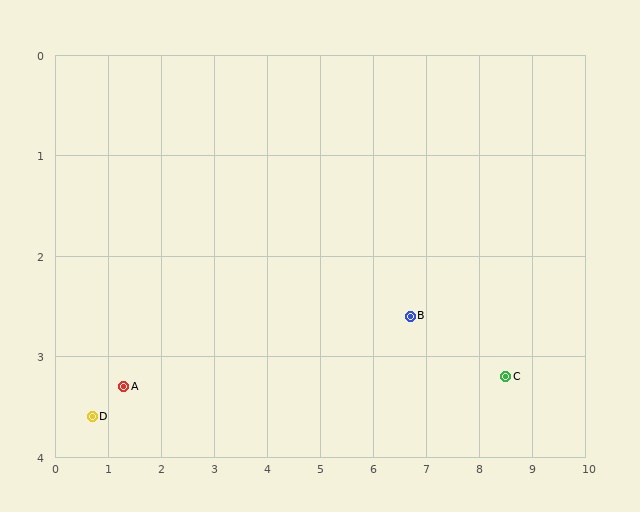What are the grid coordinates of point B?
Point B is at approximately (6.7, 2.6).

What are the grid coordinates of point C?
Point C is at approximately (8.5, 3.2).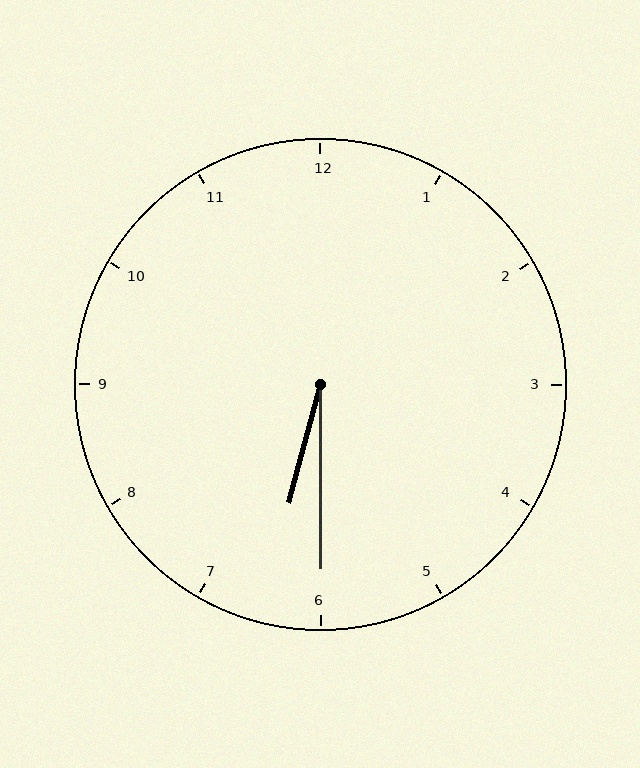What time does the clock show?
6:30.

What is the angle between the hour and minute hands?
Approximately 15 degrees.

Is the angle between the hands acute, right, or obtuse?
It is acute.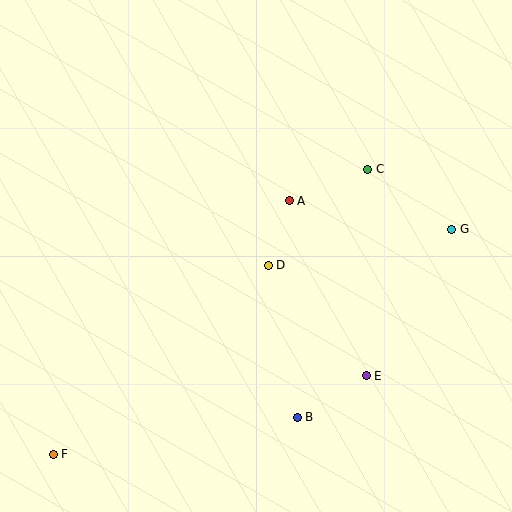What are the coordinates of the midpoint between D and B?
The midpoint between D and B is at (283, 341).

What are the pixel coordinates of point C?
Point C is at (368, 169).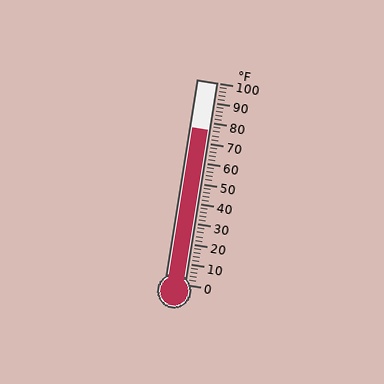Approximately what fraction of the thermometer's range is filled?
The thermometer is filled to approximately 75% of its range.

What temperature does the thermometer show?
The thermometer shows approximately 76°F.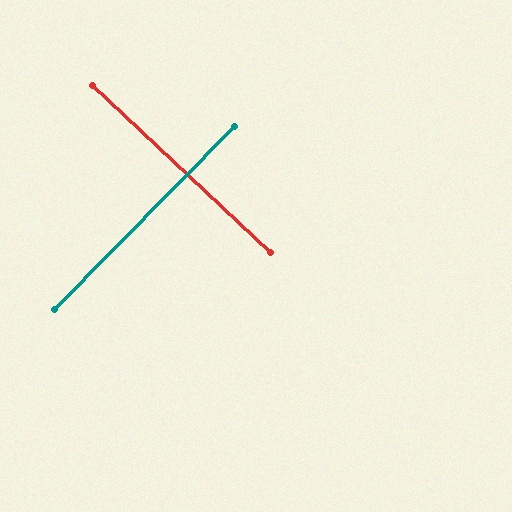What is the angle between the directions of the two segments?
Approximately 89 degrees.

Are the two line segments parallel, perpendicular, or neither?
Perpendicular — they meet at approximately 89°.